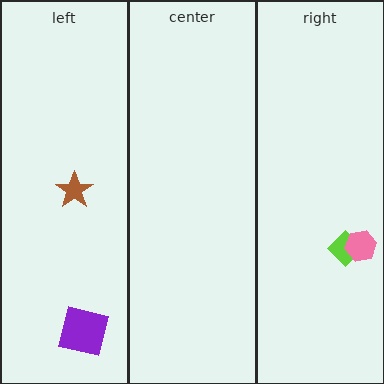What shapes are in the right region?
The lime diamond, the pink hexagon.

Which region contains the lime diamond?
The right region.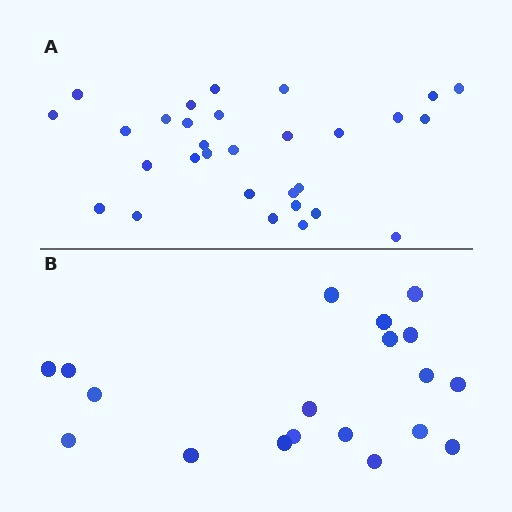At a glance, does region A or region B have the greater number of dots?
Region A (the top region) has more dots.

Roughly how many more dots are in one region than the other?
Region A has roughly 12 or so more dots than region B.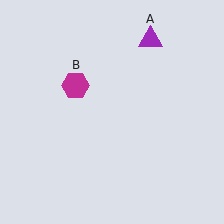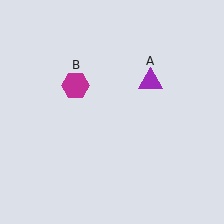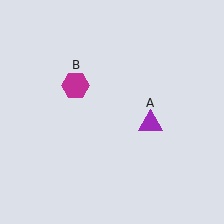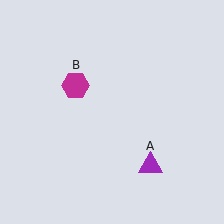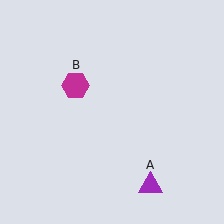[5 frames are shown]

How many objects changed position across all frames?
1 object changed position: purple triangle (object A).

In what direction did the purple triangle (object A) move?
The purple triangle (object A) moved down.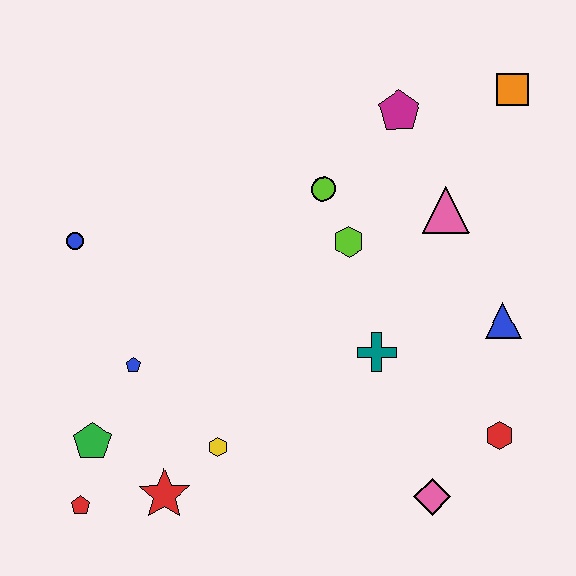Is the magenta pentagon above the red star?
Yes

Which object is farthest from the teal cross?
The red pentagon is farthest from the teal cross.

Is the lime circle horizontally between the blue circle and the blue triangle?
Yes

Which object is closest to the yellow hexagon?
The red star is closest to the yellow hexagon.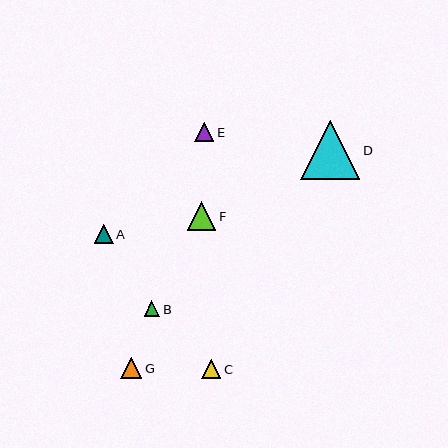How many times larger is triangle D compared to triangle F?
Triangle D is approximately 2.1 times the size of triangle F.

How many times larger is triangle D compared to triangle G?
Triangle D is approximately 2.8 times the size of triangle G.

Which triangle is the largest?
Triangle D is the largest with a size of approximately 59 pixels.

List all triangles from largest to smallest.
From largest to smallest: D, F, G, C, E, A, B.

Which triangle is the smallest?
Triangle B is the smallest with a size of approximately 15 pixels.